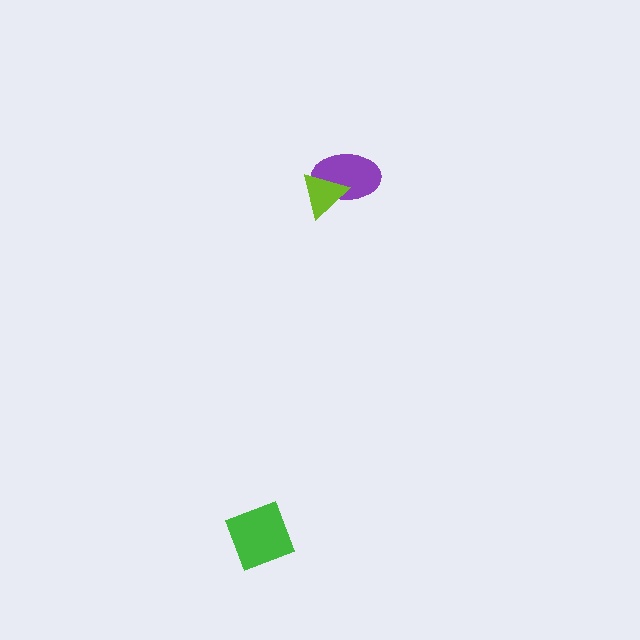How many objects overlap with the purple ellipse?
1 object overlaps with the purple ellipse.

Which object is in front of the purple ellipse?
The lime triangle is in front of the purple ellipse.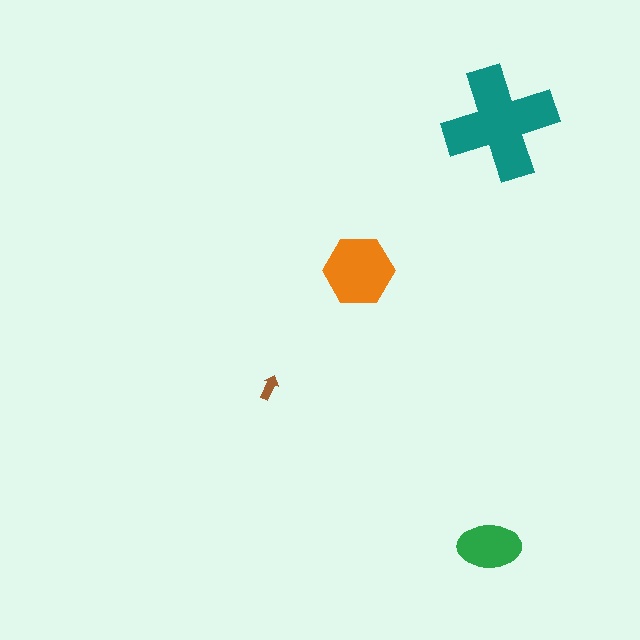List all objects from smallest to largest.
The brown arrow, the green ellipse, the orange hexagon, the teal cross.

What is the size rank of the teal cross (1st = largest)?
1st.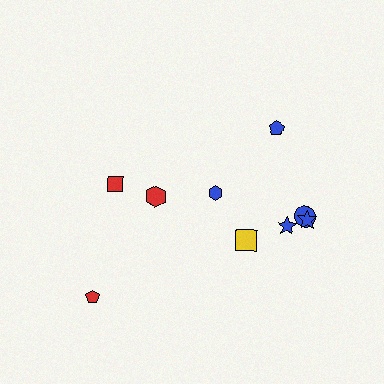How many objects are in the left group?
There are 3 objects.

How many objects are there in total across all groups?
There are 9 objects.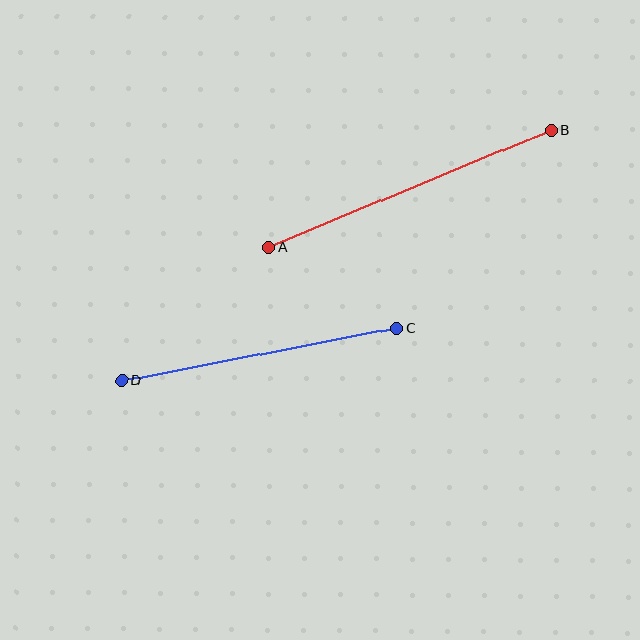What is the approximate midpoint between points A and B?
The midpoint is at approximately (410, 189) pixels.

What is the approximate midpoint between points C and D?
The midpoint is at approximately (259, 354) pixels.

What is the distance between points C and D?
The distance is approximately 280 pixels.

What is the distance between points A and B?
The distance is approximately 306 pixels.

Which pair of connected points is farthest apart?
Points A and B are farthest apart.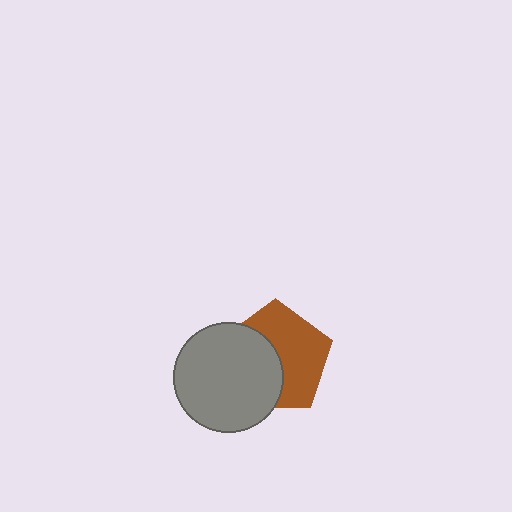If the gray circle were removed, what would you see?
You would see the complete brown pentagon.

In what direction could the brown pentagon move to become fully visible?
The brown pentagon could move right. That would shift it out from behind the gray circle entirely.